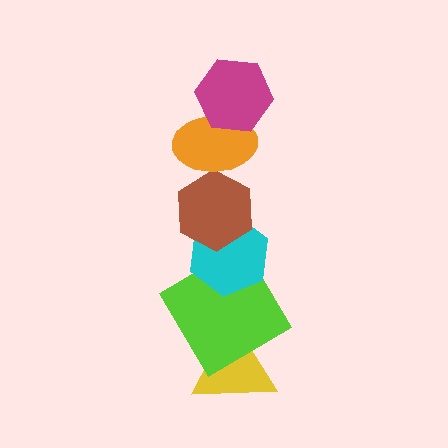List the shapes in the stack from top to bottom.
From top to bottom: the magenta hexagon, the orange ellipse, the brown hexagon, the cyan hexagon, the lime diamond, the yellow triangle.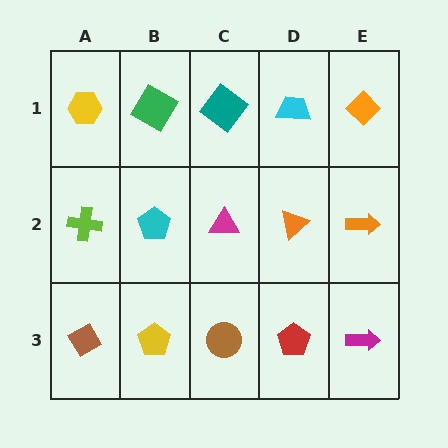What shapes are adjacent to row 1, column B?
A cyan pentagon (row 2, column B), a yellow hexagon (row 1, column A), a teal diamond (row 1, column C).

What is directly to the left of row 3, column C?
A yellow pentagon.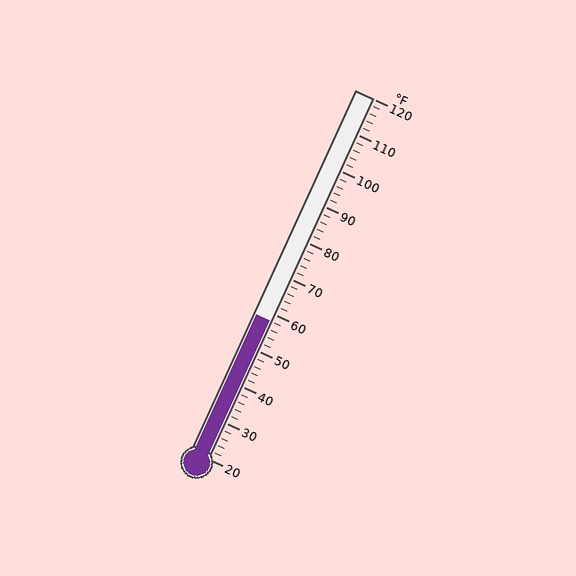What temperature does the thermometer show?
The thermometer shows approximately 58°F.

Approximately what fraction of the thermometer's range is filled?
The thermometer is filled to approximately 40% of its range.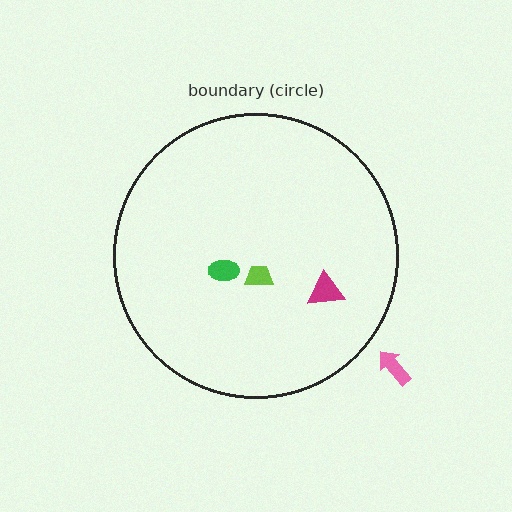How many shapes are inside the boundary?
3 inside, 1 outside.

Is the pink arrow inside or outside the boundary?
Outside.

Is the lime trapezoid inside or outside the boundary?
Inside.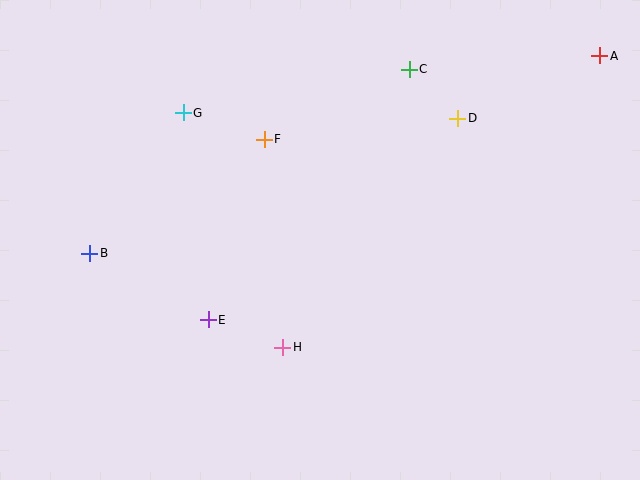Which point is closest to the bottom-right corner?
Point H is closest to the bottom-right corner.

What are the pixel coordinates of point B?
Point B is at (90, 253).